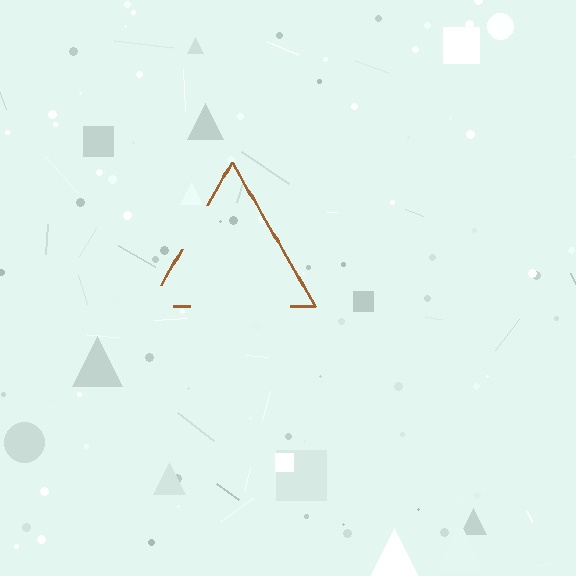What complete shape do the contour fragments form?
The contour fragments form a triangle.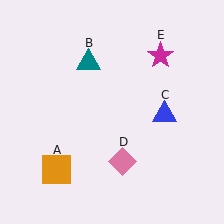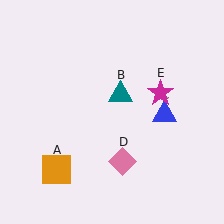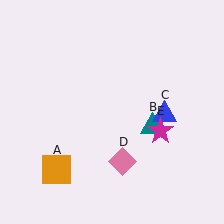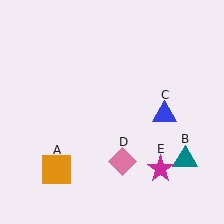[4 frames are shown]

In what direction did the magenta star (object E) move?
The magenta star (object E) moved down.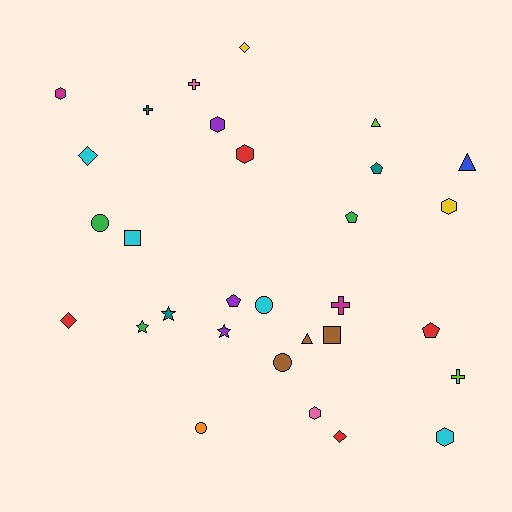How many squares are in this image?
There are 2 squares.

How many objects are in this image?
There are 30 objects.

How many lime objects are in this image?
There are 2 lime objects.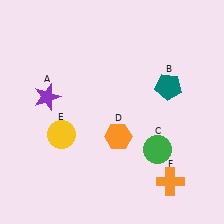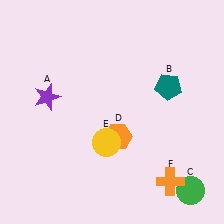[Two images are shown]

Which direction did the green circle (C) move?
The green circle (C) moved down.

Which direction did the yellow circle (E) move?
The yellow circle (E) moved right.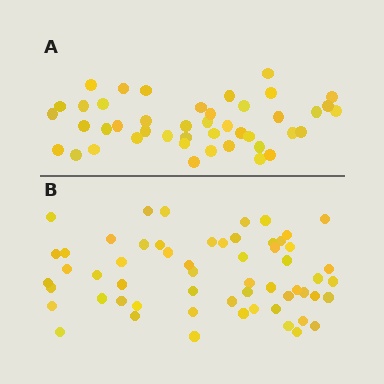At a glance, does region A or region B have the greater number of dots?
Region B (the bottom region) has more dots.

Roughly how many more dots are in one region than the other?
Region B has approximately 15 more dots than region A.